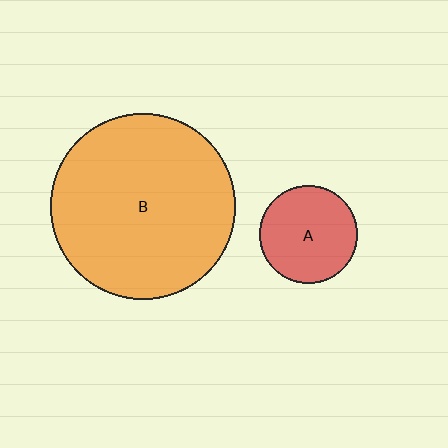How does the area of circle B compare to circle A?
Approximately 3.6 times.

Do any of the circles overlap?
No, none of the circles overlap.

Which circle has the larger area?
Circle B (orange).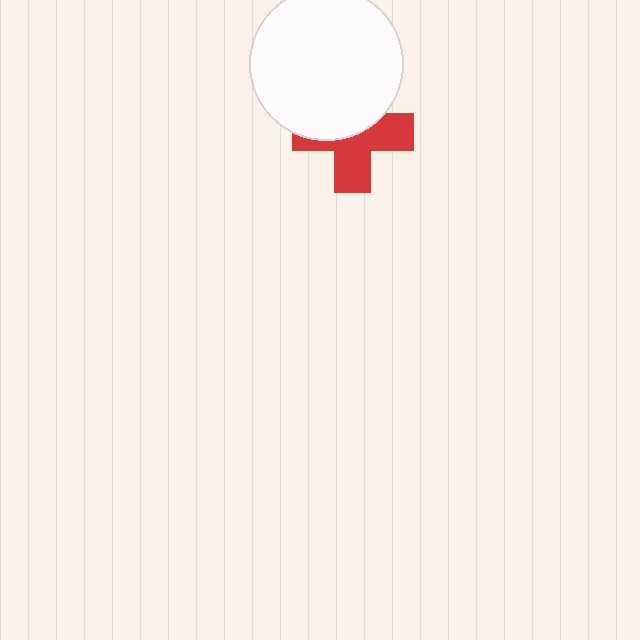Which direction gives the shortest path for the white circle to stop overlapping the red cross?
Moving up gives the shortest separation.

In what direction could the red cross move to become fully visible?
The red cross could move down. That would shift it out from behind the white circle entirely.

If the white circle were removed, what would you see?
You would see the complete red cross.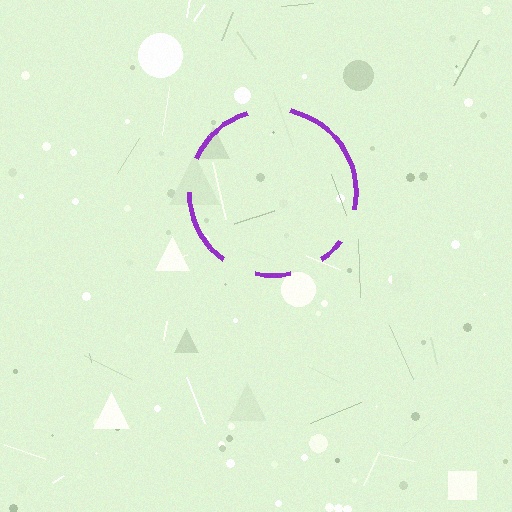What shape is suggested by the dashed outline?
The dashed outline suggests a circle.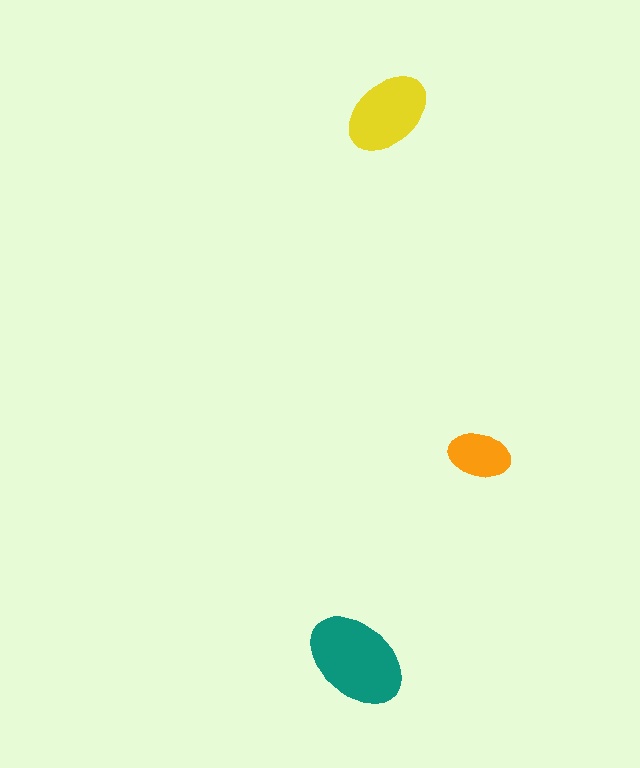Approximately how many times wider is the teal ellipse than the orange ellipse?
About 1.5 times wider.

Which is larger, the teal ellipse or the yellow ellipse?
The teal one.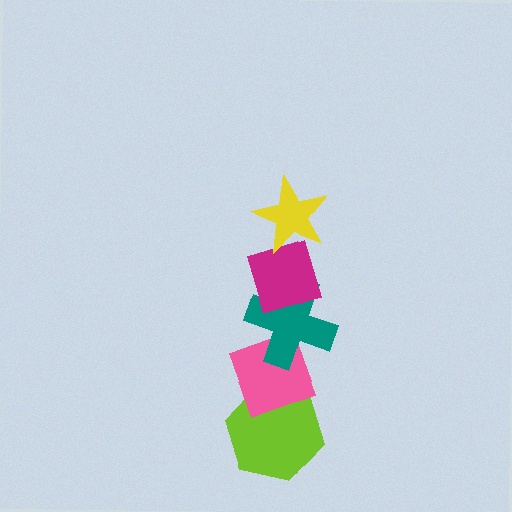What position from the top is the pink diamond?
The pink diamond is 4th from the top.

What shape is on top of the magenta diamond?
The yellow star is on top of the magenta diamond.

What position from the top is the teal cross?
The teal cross is 3rd from the top.